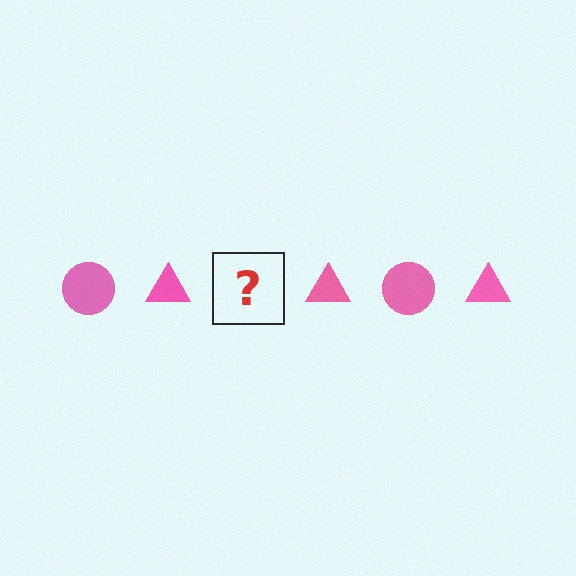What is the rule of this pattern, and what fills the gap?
The rule is that the pattern cycles through circle, triangle shapes in pink. The gap should be filled with a pink circle.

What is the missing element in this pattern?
The missing element is a pink circle.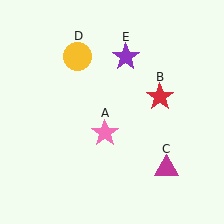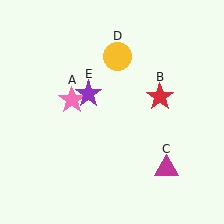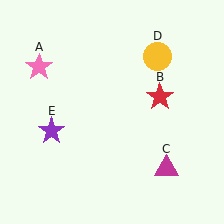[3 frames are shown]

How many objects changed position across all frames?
3 objects changed position: pink star (object A), yellow circle (object D), purple star (object E).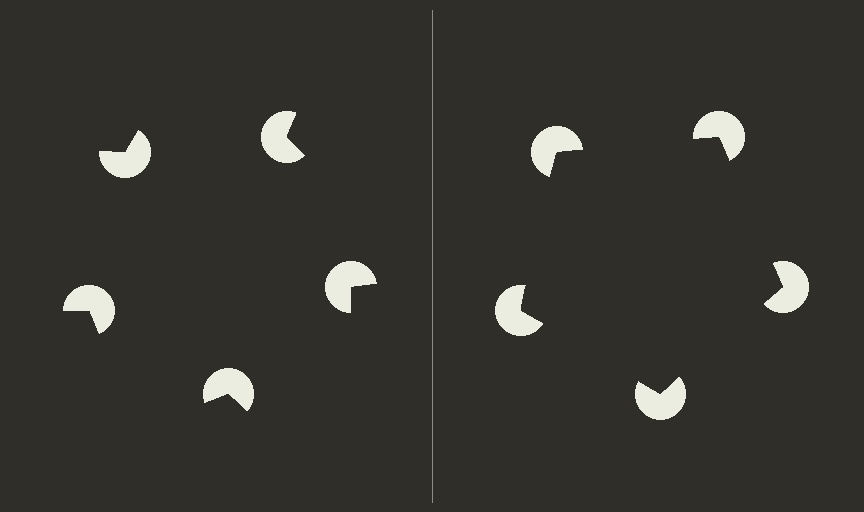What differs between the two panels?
The pac-man discs are positioned identically on both sides; only the wedge orientations differ. On the right they align to a pentagon; on the left they are misaligned.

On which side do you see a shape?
An illusory pentagon appears on the right side. On the left side the wedge cuts are rotated, so no coherent shape forms.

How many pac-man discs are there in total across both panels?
10 — 5 on each side.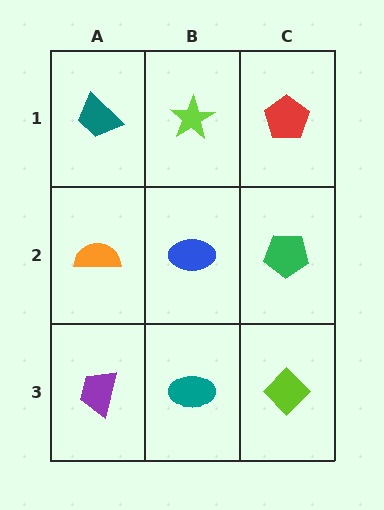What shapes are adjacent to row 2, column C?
A red pentagon (row 1, column C), a lime diamond (row 3, column C), a blue ellipse (row 2, column B).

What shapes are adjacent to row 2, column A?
A teal trapezoid (row 1, column A), a purple trapezoid (row 3, column A), a blue ellipse (row 2, column B).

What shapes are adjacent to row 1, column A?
An orange semicircle (row 2, column A), a lime star (row 1, column B).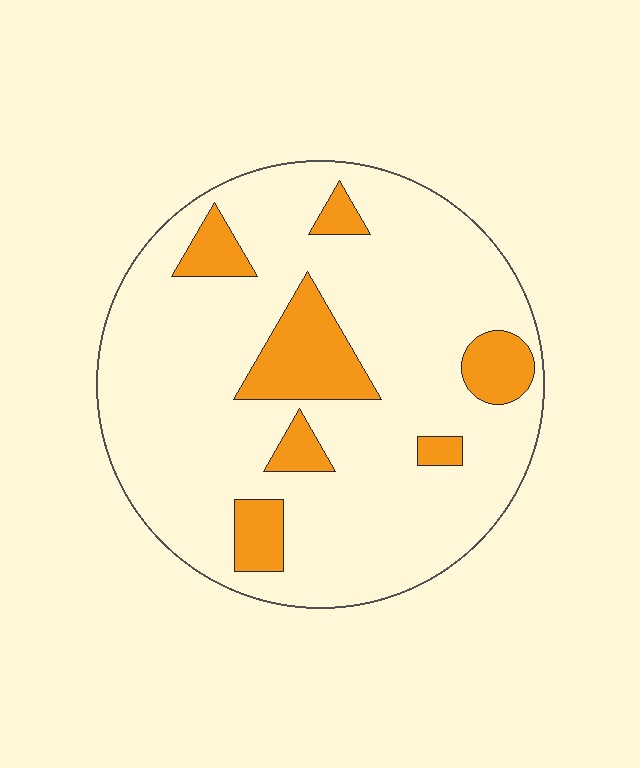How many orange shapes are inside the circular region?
7.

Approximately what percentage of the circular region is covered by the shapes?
Approximately 15%.